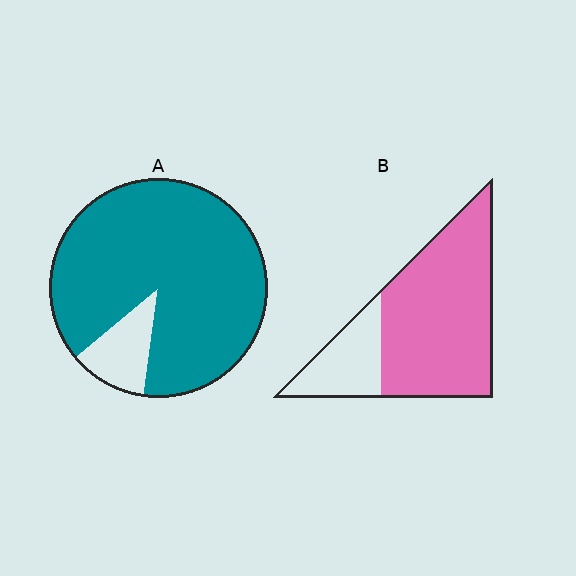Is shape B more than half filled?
Yes.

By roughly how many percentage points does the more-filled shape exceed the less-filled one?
By roughly 15 percentage points (A over B).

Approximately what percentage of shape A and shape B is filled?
A is approximately 90% and B is approximately 75%.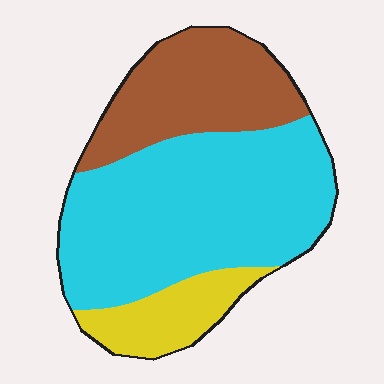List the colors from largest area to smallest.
From largest to smallest: cyan, brown, yellow.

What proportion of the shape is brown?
Brown covers 28% of the shape.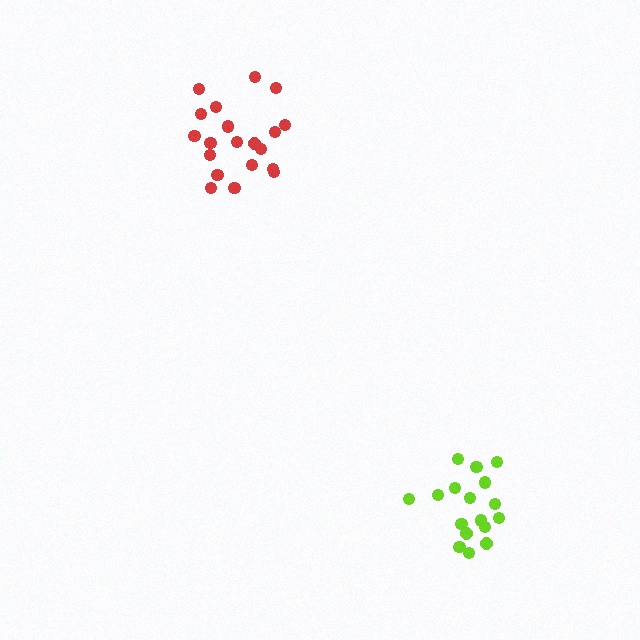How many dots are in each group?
Group 1: 17 dots, Group 2: 20 dots (37 total).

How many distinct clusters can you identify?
There are 2 distinct clusters.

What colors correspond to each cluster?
The clusters are colored: lime, red.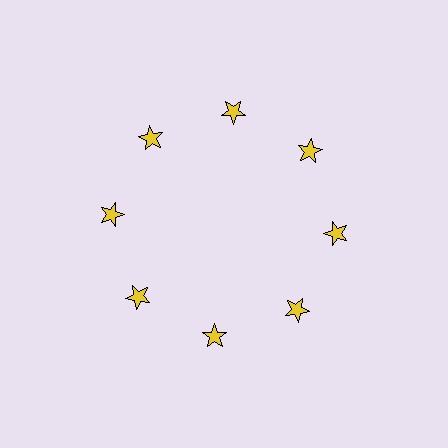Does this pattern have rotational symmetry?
Yes, this pattern has 8-fold rotational symmetry. It looks the same after rotating 45 degrees around the center.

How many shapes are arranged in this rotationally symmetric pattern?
There are 8 shapes, arranged in 8 groups of 1.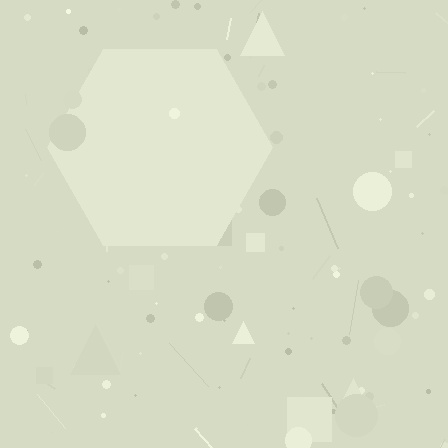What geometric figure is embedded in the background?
A hexagon is embedded in the background.